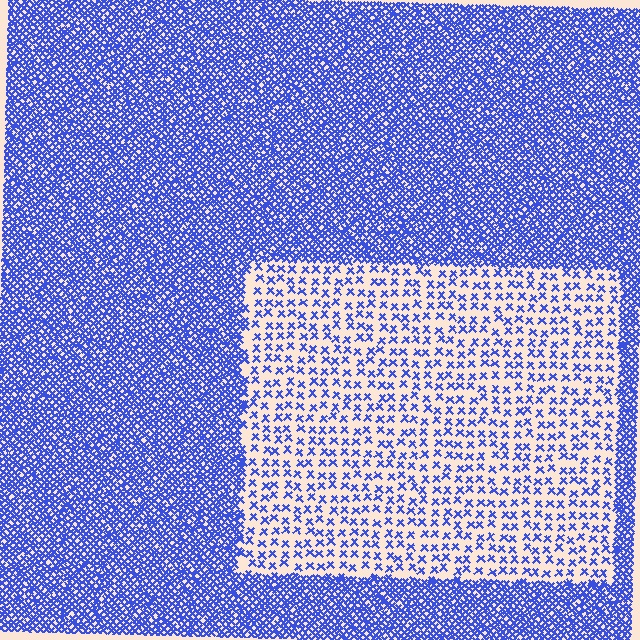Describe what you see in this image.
The image contains small blue elements arranged at two different densities. A rectangle-shaped region is visible where the elements are less densely packed than the surrounding area.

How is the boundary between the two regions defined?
The boundary is defined by a change in element density (approximately 3.2x ratio). All elements are the same color, size, and shape.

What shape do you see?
I see a rectangle.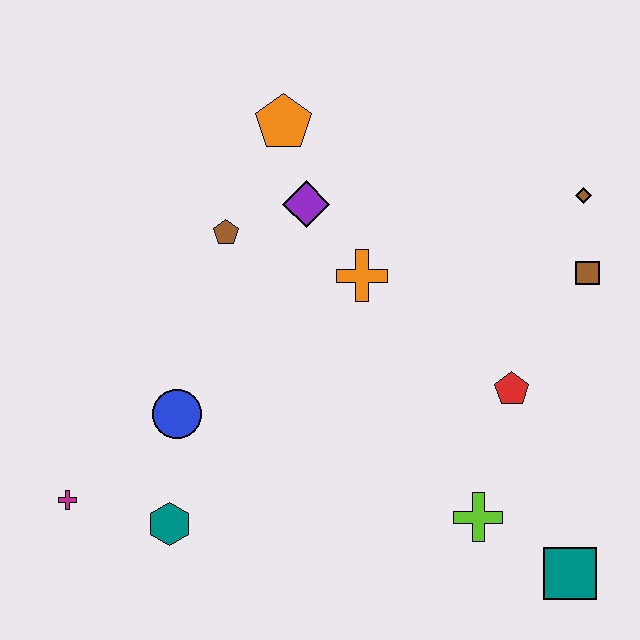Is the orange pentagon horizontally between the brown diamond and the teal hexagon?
Yes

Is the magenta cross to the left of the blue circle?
Yes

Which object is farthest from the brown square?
The magenta cross is farthest from the brown square.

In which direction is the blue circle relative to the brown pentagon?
The blue circle is below the brown pentagon.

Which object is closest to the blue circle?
The teal hexagon is closest to the blue circle.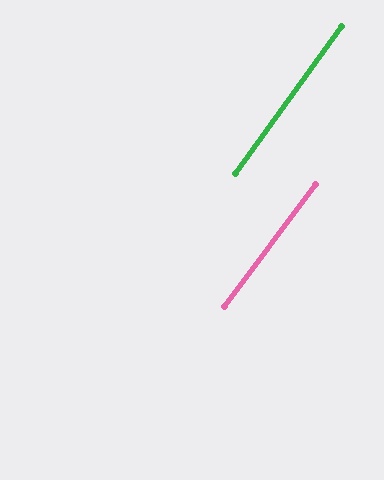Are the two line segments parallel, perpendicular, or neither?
Parallel — their directions differ by only 0.6°.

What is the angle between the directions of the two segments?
Approximately 1 degree.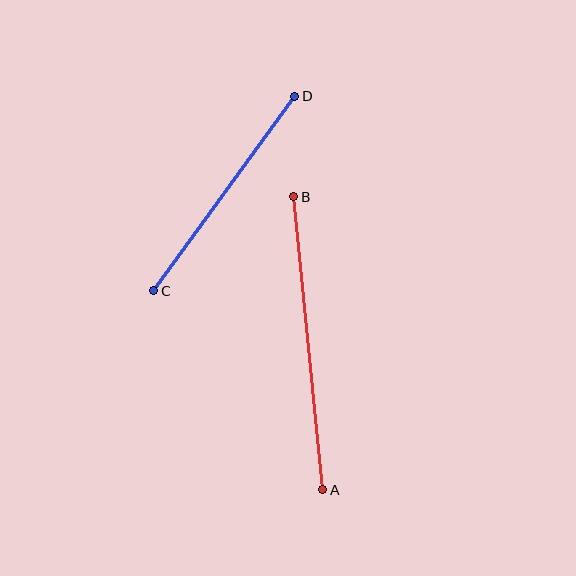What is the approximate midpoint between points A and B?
The midpoint is at approximately (308, 343) pixels.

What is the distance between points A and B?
The distance is approximately 294 pixels.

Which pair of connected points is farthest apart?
Points A and B are farthest apart.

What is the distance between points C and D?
The distance is approximately 240 pixels.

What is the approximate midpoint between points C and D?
The midpoint is at approximately (224, 194) pixels.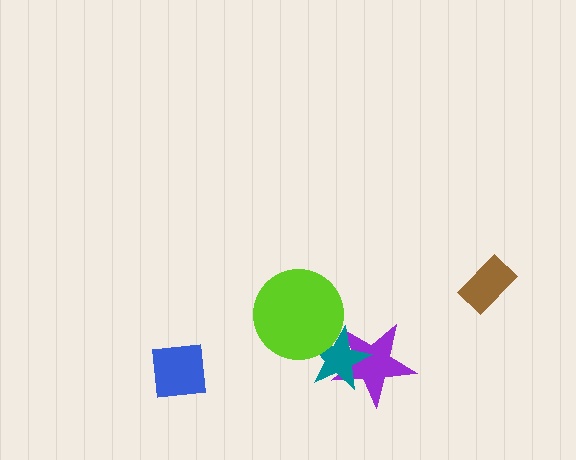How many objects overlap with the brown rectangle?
0 objects overlap with the brown rectangle.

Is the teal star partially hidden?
Yes, it is partially covered by another shape.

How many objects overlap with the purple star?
1 object overlaps with the purple star.